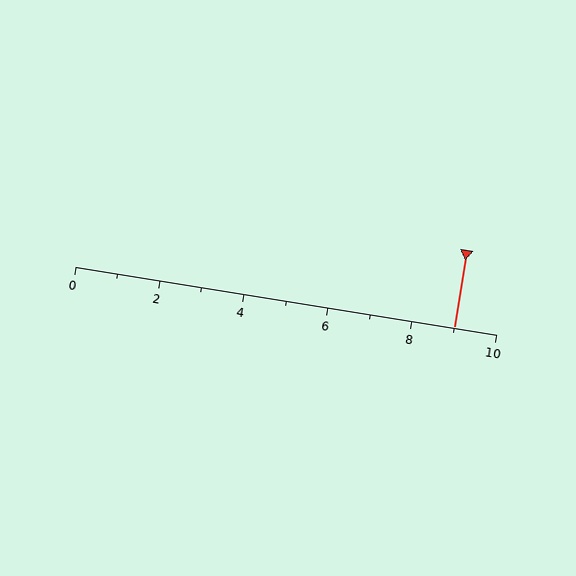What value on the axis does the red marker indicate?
The marker indicates approximately 9.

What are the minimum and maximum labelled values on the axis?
The axis runs from 0 to 10.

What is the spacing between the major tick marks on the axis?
The major ticks are spaced 2 apart.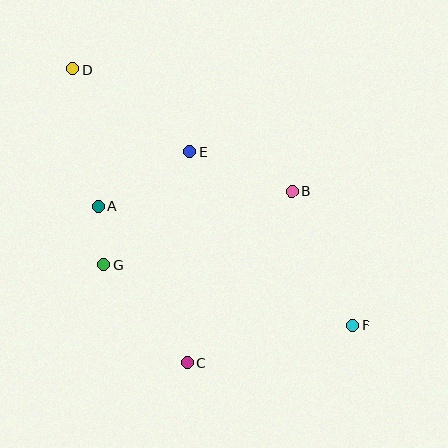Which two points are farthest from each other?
Points D and F are farthest from each other.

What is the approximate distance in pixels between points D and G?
The distance between D and G is approximately 198 pixels.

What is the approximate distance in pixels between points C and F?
The distance between C and F is approximately 170 pixels.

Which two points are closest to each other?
Points A and G are closest to each other.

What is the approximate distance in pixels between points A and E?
The distance between A and E is approximately 107 pixels.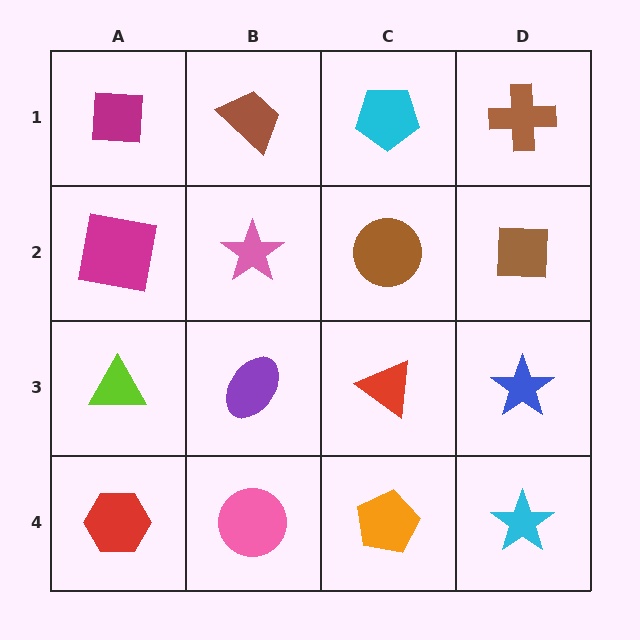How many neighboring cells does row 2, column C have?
4.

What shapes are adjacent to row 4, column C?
A red triangle (row 3, column C), a pink circle (row 4, column B), a cyan star (row 4, column D).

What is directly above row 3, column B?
A pink star.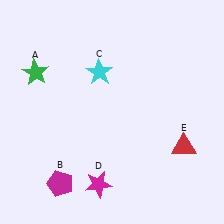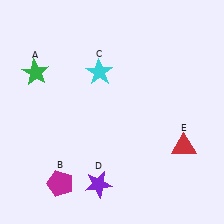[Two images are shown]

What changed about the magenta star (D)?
In Image 1, D is magenta. In Image 2, it changed to purple.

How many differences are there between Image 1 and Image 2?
There is 1 difference between the two images.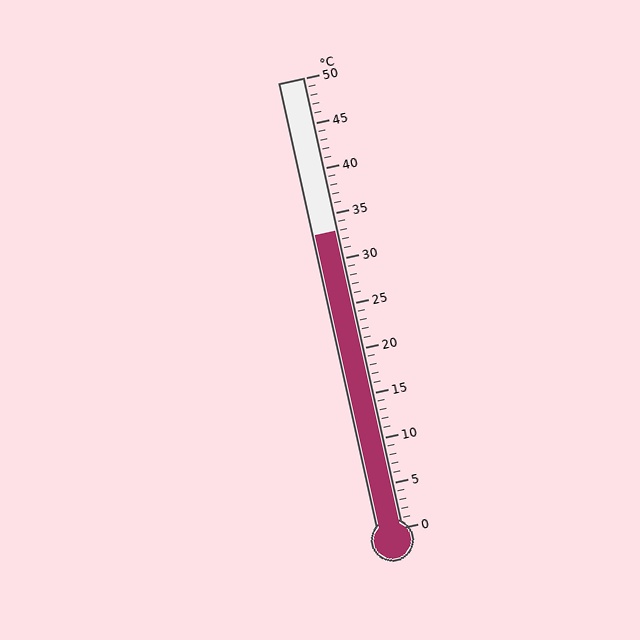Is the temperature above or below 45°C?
The temperature is below 45°C.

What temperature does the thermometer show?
The thermometer shows approximately 33°C.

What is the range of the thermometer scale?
The thermometer scale ranges from 0°C to 50°C.